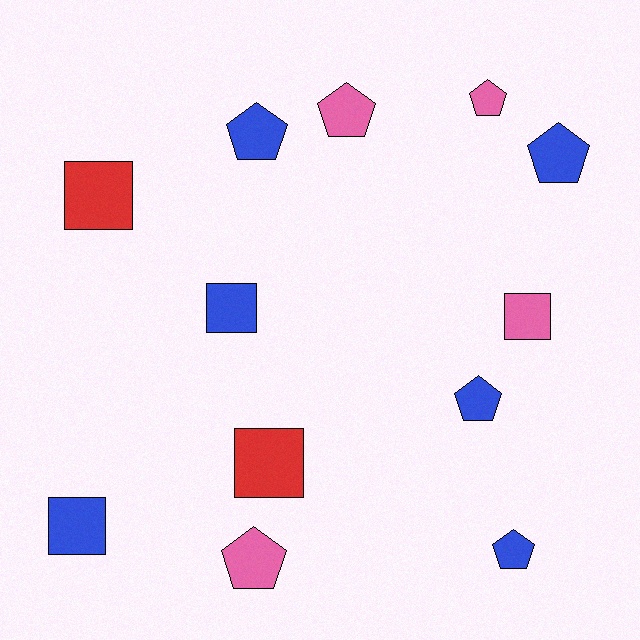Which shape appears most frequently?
Pentagon, with 7 objects.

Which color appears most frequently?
Blue, with 6 objects.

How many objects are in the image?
There are 12 objects.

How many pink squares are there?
There is 1 pink square.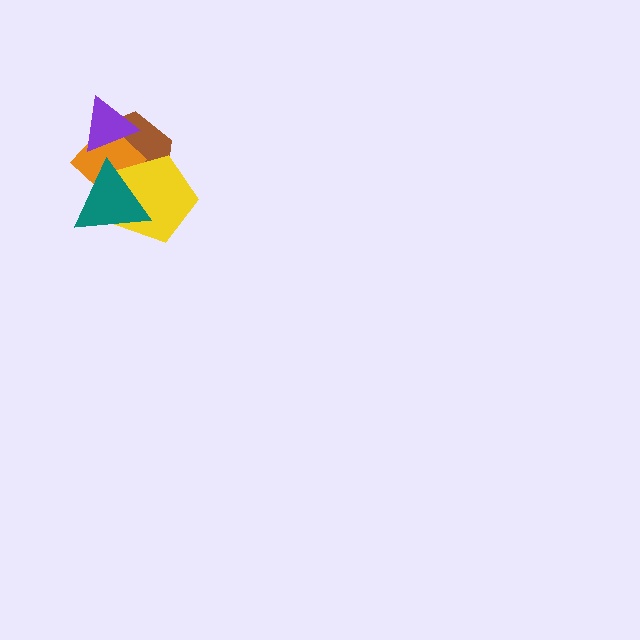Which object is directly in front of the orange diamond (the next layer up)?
The purple triangle is directly in front of the orange diamond.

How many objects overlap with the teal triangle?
3 objects overlap with the teal triangle.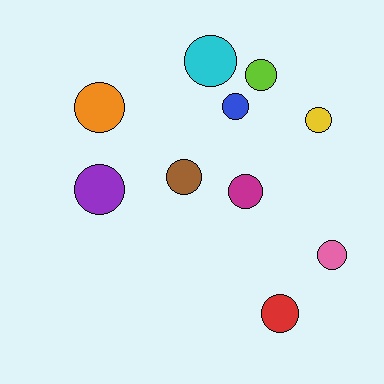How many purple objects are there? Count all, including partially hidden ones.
There is 1 purple object.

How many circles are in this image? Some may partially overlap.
There are 10 circles.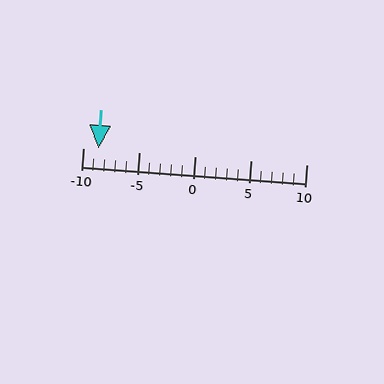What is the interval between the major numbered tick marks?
The major tick marks are spaced 5 units apart.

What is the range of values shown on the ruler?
The ruler shows values from -10 to 10.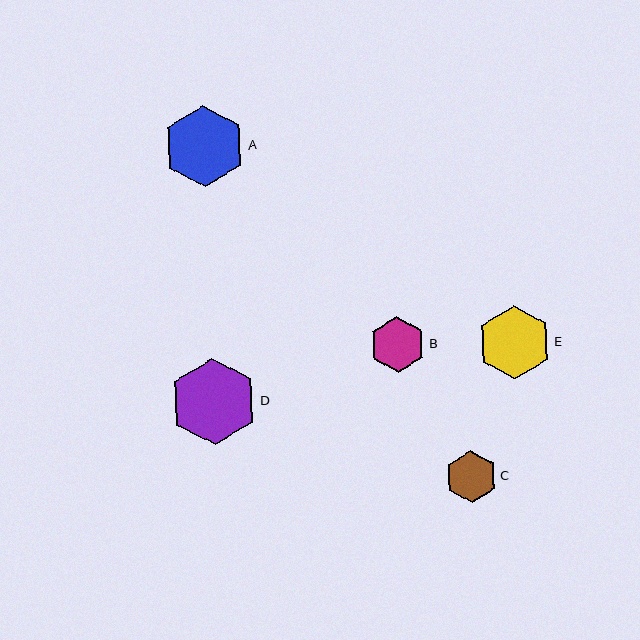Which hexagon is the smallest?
Hexagon C is the smallest with a size of approximately 52 pixels.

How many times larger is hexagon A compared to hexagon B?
Hexagon A is approximately 1.4 times the size of hexagon B.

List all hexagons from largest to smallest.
From largest to smallest: D, A, E, B, C.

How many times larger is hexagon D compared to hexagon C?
Hexagon D is approximately 1.7 times the size of hexagon C.